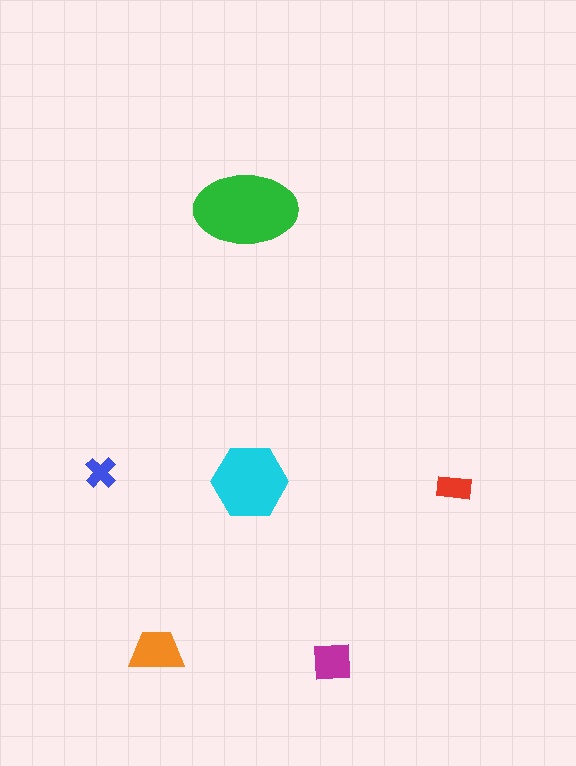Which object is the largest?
The green ellipse.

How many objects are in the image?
There are 6 objects in the image.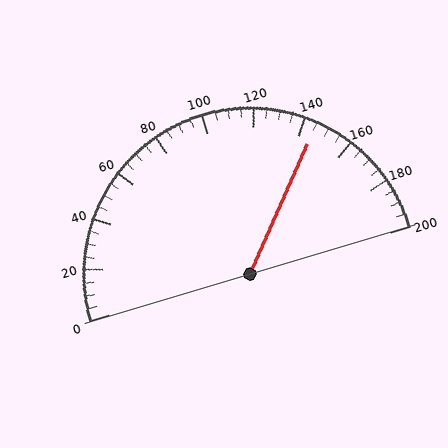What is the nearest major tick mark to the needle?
The nearest major tick mark is 140.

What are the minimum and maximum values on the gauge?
The gauge ranges from 0 to 200.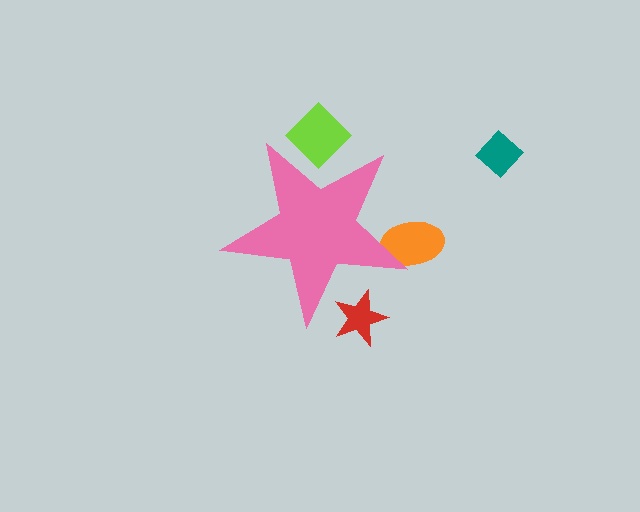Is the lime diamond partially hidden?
Yes, the lime diamond is partially hidden behind the pink star.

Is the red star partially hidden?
Yes, the red star is partially hidden behind the pink star.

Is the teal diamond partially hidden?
No, the teal diamond is fully visible.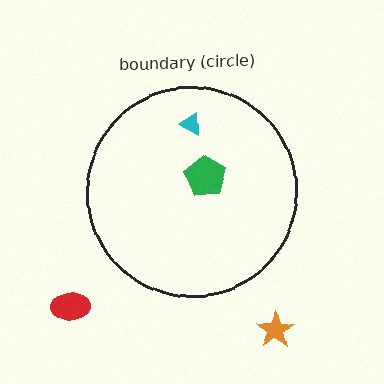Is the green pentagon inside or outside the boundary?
Inside.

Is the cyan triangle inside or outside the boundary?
Inside.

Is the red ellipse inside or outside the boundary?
Outside.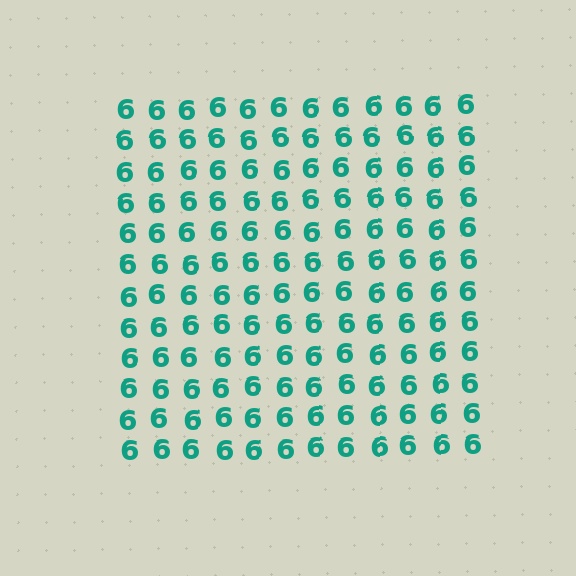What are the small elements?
The small elements are digit 6's.